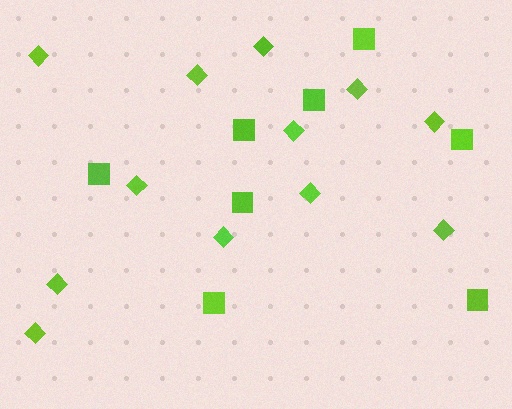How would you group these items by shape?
There are 2 groups: one group of diamonds (12) and one group of squares (8).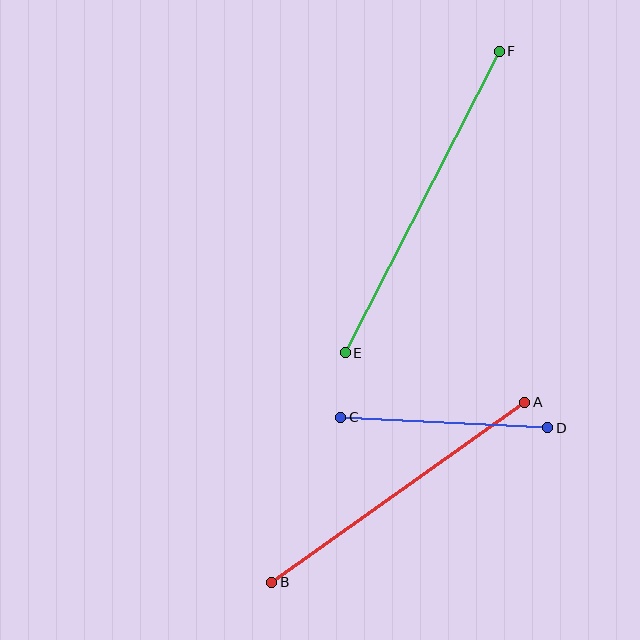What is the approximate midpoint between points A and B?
The midpoint is at approximately (398, 492) pixels.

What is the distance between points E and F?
The distance is approximately 339 pixels.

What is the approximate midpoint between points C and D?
The midpoint is at approximately (444, 422) pixels.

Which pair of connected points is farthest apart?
Points E and F are farthest apart.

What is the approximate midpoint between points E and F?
The midpoint is at approximately (422, 202) pixels.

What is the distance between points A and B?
The distance is approximately 310 pixels.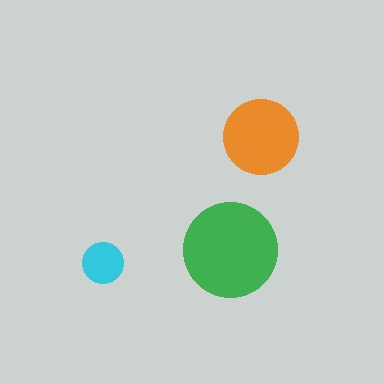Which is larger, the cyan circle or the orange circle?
The orange one.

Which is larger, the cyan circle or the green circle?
The green one.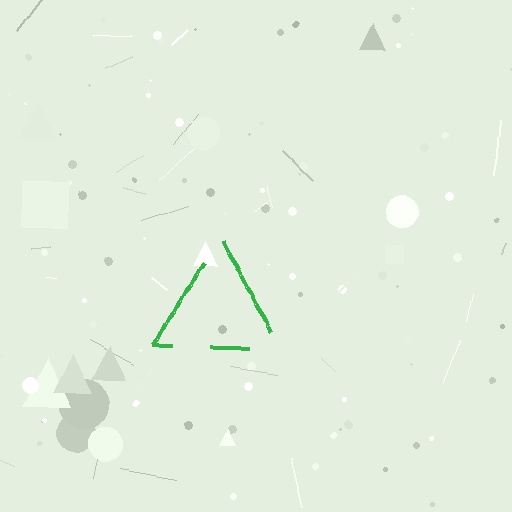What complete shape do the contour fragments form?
The contour fragments form a triangle.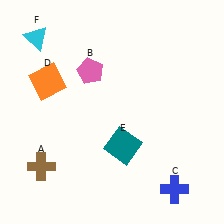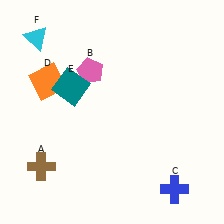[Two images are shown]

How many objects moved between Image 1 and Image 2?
1 object moved between the two images.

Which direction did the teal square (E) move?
The teal square (E) moved up.